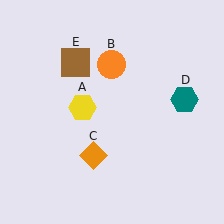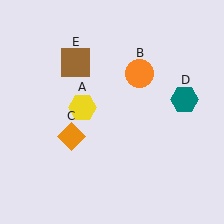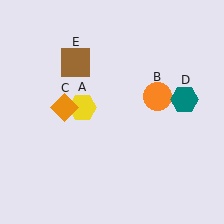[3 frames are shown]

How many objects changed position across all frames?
2 objects changed position: orange circle (object B), orange diamond (object C).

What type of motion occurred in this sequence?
The orange circle (object B), orange diamond (object C) rotated clockwise around the center of the scene.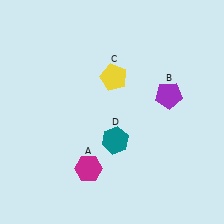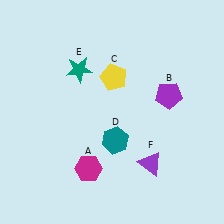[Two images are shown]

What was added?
A teal star (E), a purple triangle (F) were added in Image 2.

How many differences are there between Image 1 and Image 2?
There are 2 differences between the two images.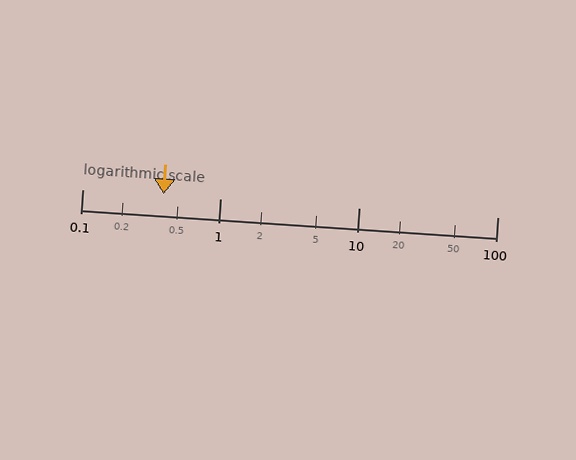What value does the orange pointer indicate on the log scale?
The pointer indicates approximately 0.39.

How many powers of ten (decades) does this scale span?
The scale spans 3 decades, from 0.1 to 100.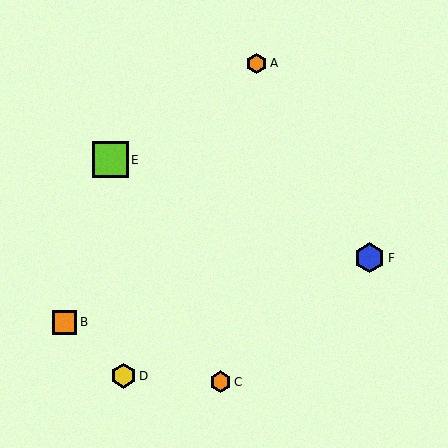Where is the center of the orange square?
The center of the orange square is at (65, 322).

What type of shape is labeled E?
Shape E is a lime square.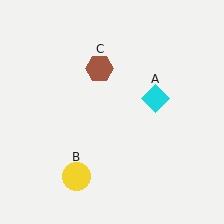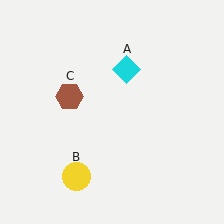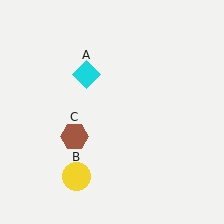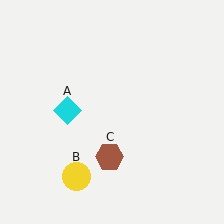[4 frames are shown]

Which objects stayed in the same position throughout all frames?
Yellow circle (object B) remained stationary.